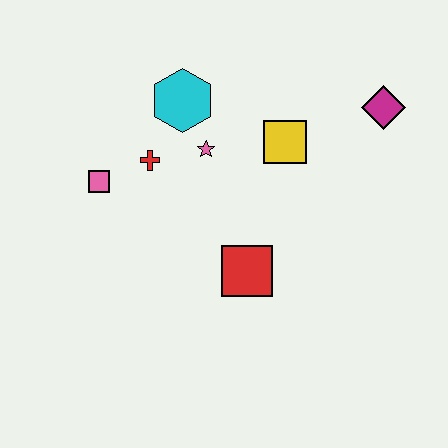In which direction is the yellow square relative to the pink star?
The yellow square is to the right of the pink star.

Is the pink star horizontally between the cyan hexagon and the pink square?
No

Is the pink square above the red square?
Yes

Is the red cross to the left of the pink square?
No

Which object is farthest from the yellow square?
The pink square is farthest from the yellow square.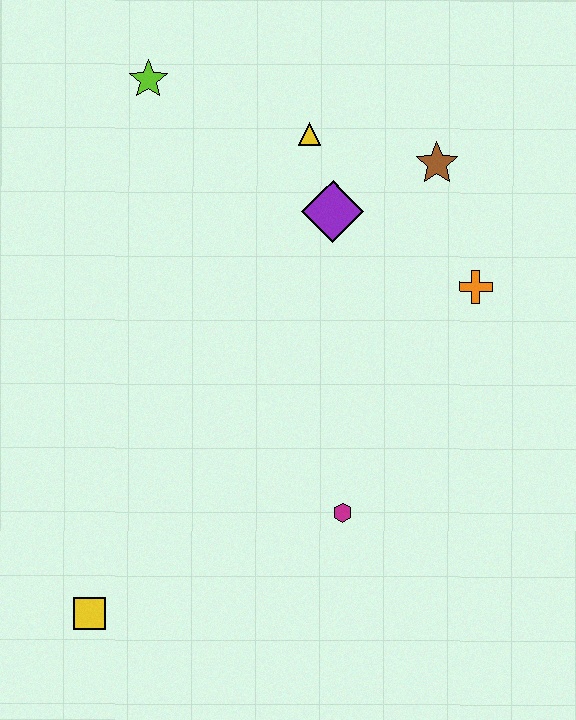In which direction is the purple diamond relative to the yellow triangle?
The purple diamond is below the yellow triangle.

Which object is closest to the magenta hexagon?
The orange cross is closest to the magenta hexagon.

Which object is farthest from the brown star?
The yellow square is farthest from the brown star.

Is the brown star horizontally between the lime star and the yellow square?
No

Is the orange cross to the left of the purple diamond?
No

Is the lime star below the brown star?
No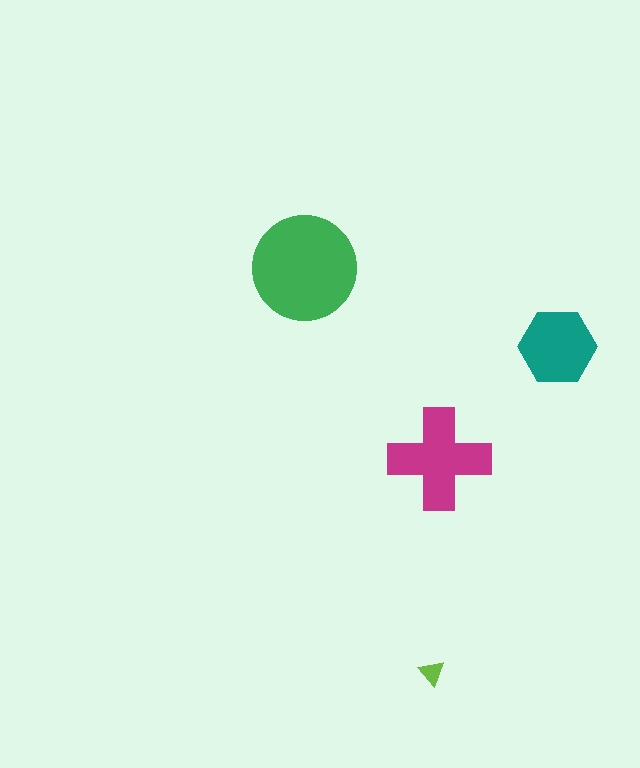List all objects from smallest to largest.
The lime triangle, the teal hexagon, the magenta cross, the green circle.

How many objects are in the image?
There are 4 objects in the image.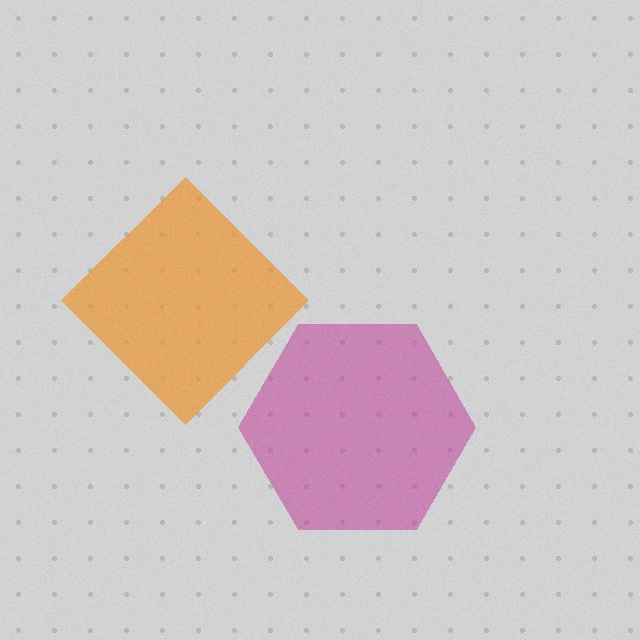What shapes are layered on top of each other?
The layered shapes are: a magenta hexagon, an orange diamond.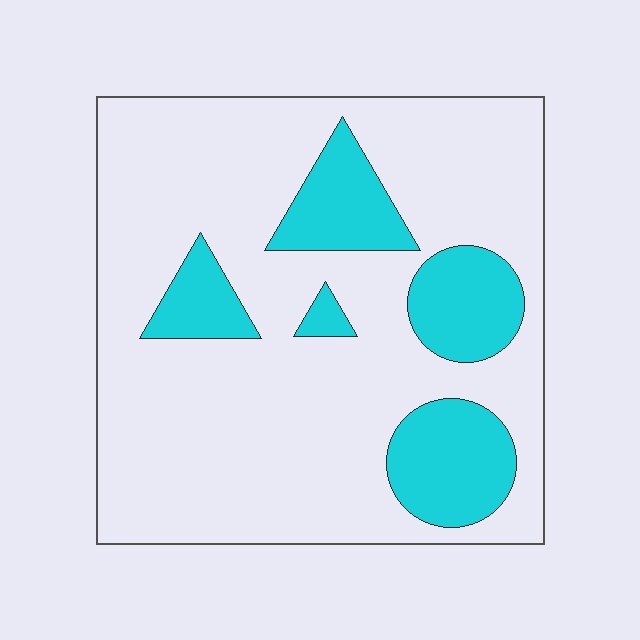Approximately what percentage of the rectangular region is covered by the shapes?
Approximately 20%.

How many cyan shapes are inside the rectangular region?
5.